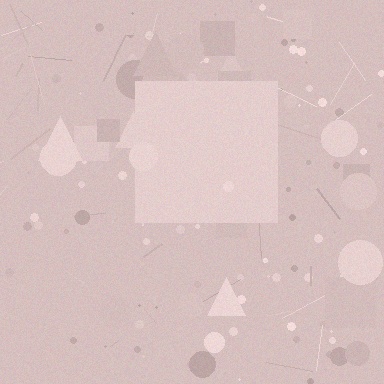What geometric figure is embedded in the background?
A square is embedded in the background.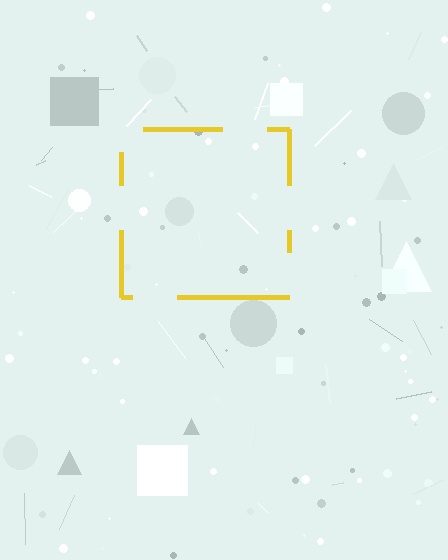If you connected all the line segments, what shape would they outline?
They would outline a square.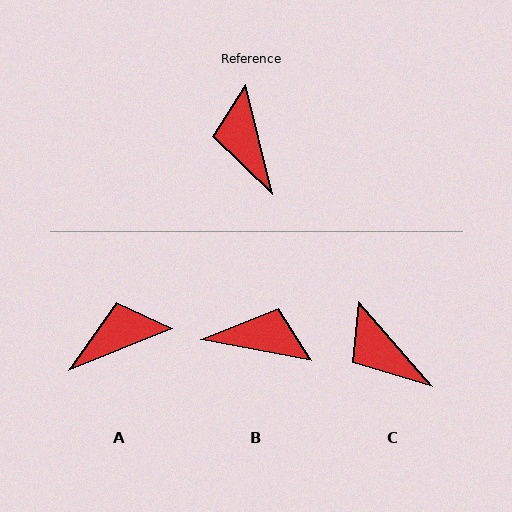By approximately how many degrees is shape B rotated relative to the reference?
Approximately 115 degrees clockwise.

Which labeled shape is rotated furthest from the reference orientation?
B, about 115 degrees away.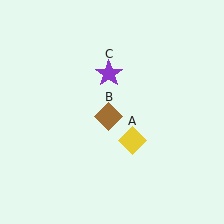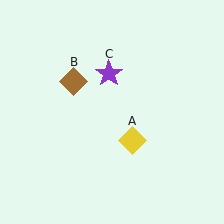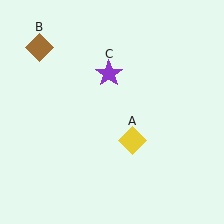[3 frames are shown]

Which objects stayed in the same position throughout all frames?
Yellow diamond (object A) and purple star (object C) remained stationary.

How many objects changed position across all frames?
1 object changed position: brown diamond (object B).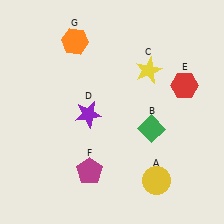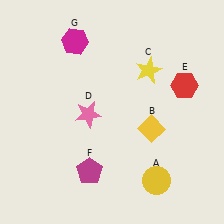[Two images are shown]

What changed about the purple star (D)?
In Image 1, D is purple. In Image 2, it changed to pink.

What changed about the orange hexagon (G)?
In Image 1, G is orange. In Image 2, it changed to magenta.